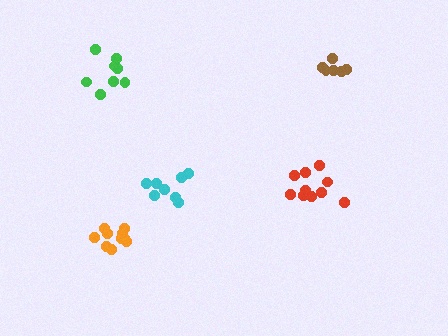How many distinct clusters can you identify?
There are 5 distinct clusters.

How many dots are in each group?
Group 1: 10 dots, Group 2: 10 dots, Group 3: 8 dots, Group 4: 8 dots, Group 5: 6 dots (42 total).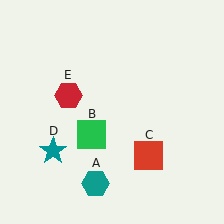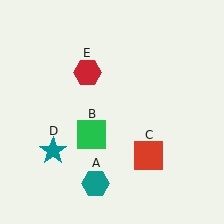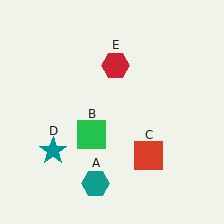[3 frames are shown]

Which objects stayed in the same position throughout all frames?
Teal hexagon (object A) and green square (object B) and red square (object C) and teal star (object D) remained stationary.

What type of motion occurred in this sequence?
The red hexagon (object E) rotated clockwise around the center of the scene.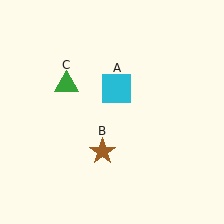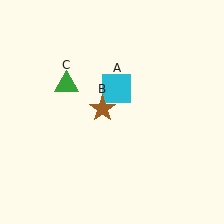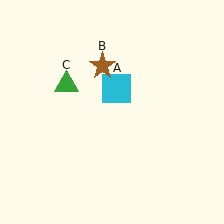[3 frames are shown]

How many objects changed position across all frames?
1 object changed position: brown star (object B).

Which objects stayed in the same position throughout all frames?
Cyan square (object A) and green triangle (object C) remained stationary.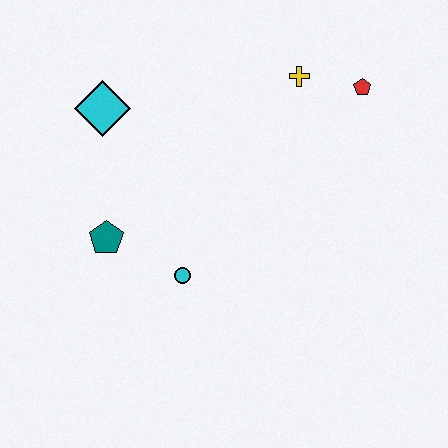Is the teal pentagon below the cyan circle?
No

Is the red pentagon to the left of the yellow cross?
No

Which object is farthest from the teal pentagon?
The red pentagon is farthest from the teal pentagon.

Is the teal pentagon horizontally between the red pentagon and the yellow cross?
No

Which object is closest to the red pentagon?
The yellow cross is closest to the red pentagon.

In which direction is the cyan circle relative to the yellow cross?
The cyan circle is below the yellow cross.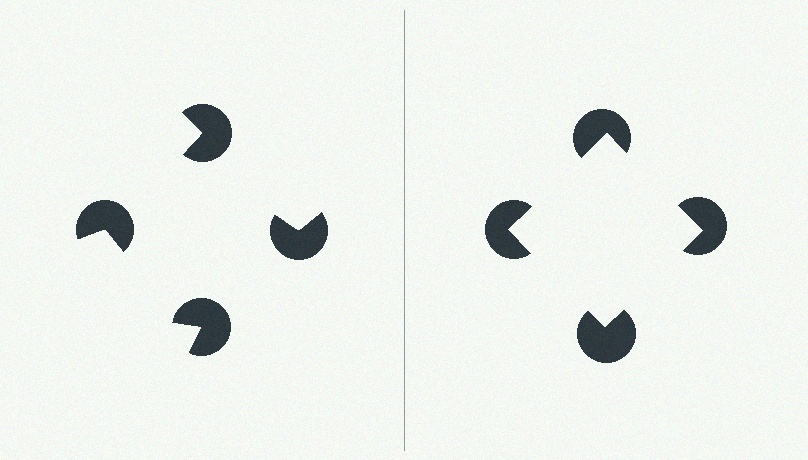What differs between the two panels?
The pac-man discs are positioned identically on both sides; only the wedge orientations differ. On the right they align to a square; on the left they are misaligned.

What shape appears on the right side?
An illusory square.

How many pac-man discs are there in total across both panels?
8 — 4 on each side.